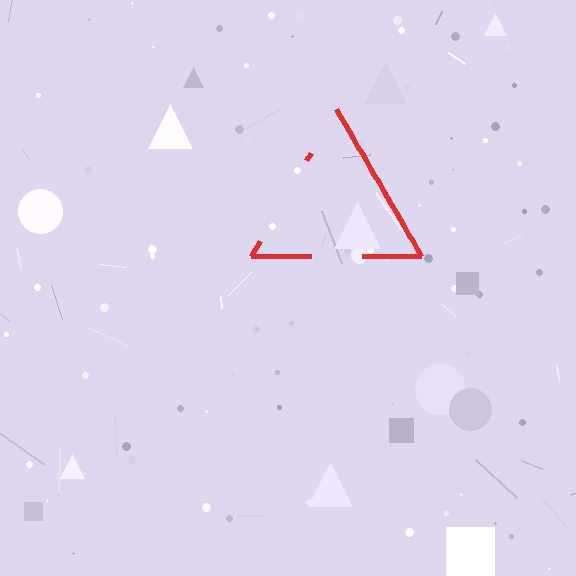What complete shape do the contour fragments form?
The contour fragments form a triangle.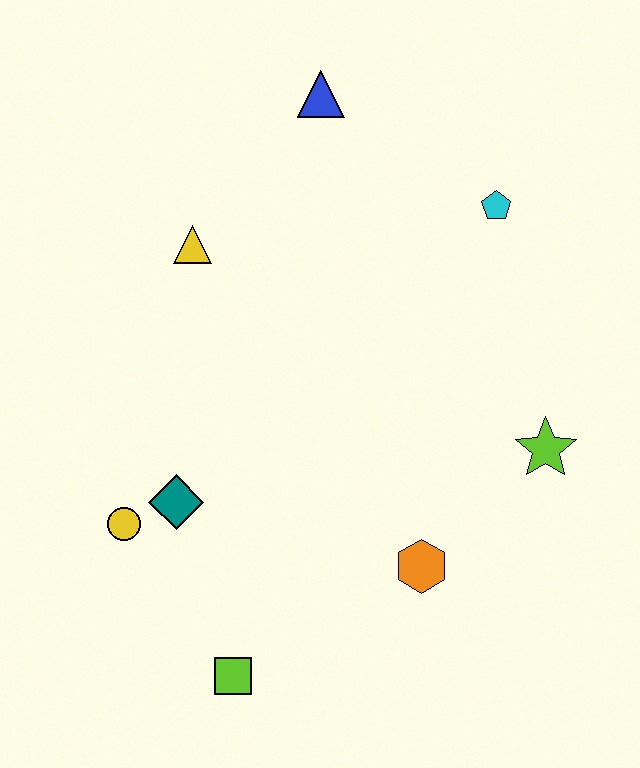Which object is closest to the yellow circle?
The teal diamond is closest to the yellow circle.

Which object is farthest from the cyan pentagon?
The lime square is farthest from the cyan pentagon.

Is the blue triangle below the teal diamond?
No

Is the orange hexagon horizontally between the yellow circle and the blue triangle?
No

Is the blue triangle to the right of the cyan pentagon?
No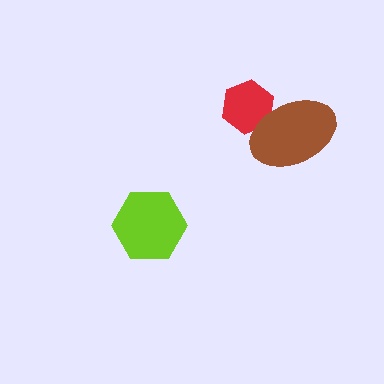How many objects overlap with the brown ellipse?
1 object overlaps with the brown ellipse.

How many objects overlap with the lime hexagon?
0 objects overlap with the lime hexagon.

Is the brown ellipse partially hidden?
No, no other shape covers it.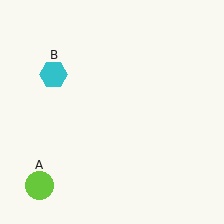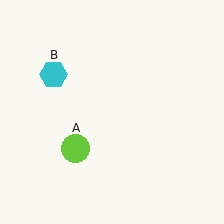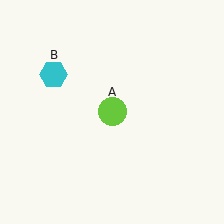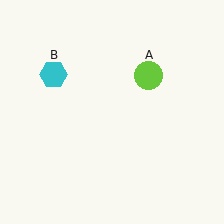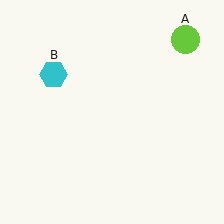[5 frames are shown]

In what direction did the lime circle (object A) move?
The lime circle (object A) moved up and to the right.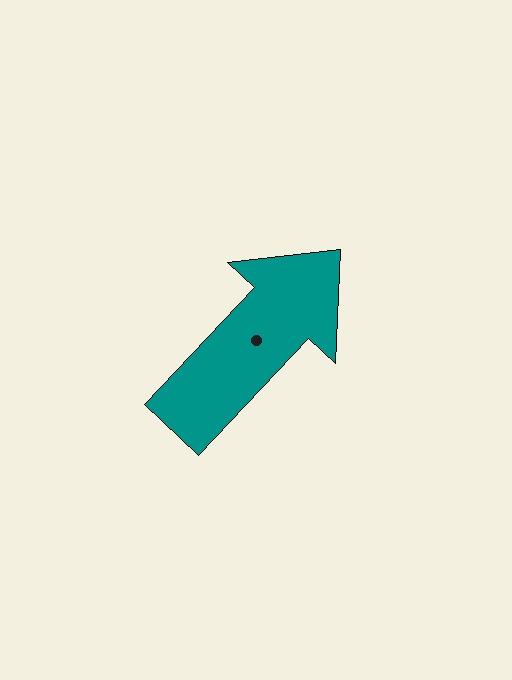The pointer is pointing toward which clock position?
Roughly 1 o'clock.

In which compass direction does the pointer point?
Northeast.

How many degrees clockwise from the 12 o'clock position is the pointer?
Approximately 43 degrees.